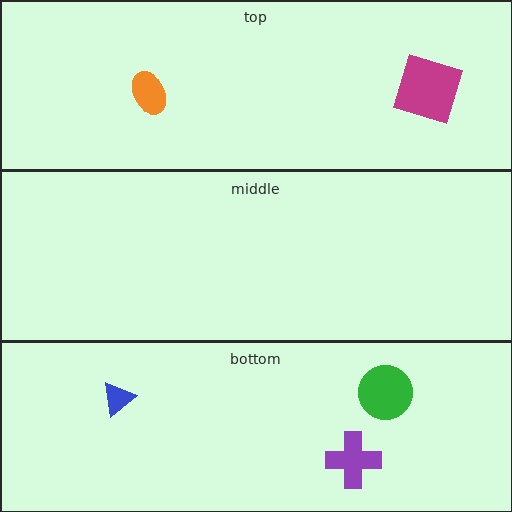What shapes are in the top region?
The magenta square, the orange ellipse.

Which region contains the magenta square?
The top region.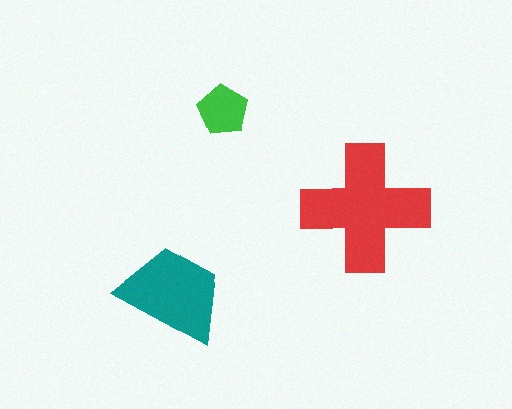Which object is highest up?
The green pentagon is topmost.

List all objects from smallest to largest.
The green pentagon, the teal trapezoid, the red cross.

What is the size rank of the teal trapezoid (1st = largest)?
2nd.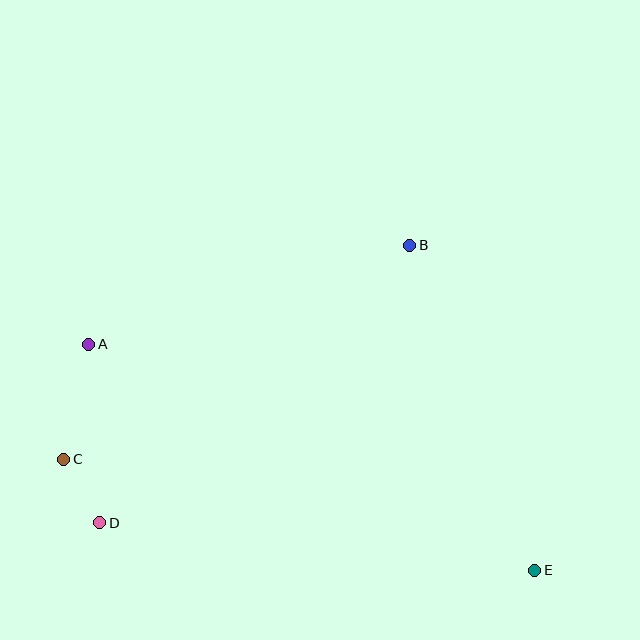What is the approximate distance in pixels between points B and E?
The distance between B and E is approximately 348 pixels.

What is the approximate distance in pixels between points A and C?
The distance between A and C is approximately 118 pixels.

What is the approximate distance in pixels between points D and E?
The distance between D and E is approximately 438 pixels.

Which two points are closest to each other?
Points C and D are closest to each other.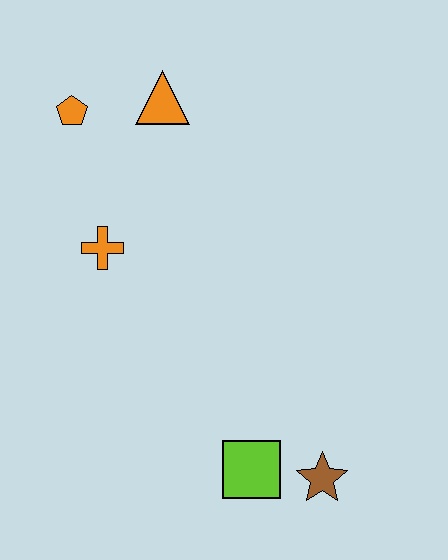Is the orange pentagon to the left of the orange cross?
Yes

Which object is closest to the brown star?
The lime square is closest to the brown star.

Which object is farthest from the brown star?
The orange pentagon is farthest from the brown star.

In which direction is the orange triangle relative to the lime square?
The orange triangle is above the lime square.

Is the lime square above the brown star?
Yes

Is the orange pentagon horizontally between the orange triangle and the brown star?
No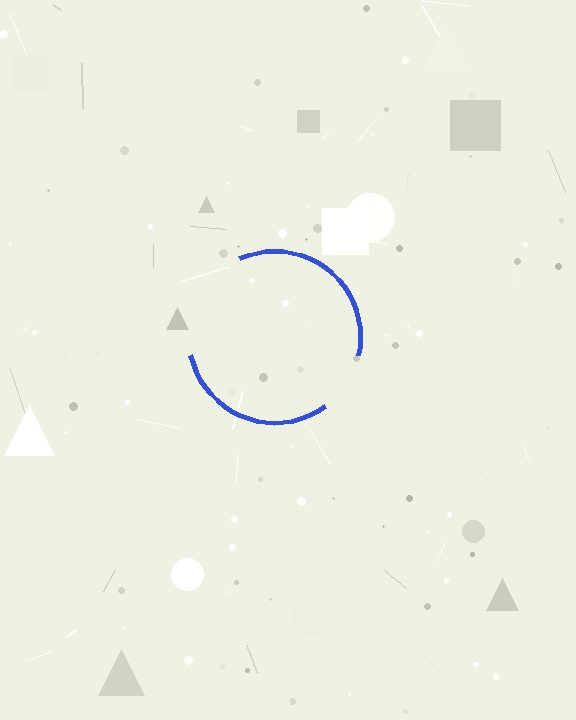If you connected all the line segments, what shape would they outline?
They would outline a circle.